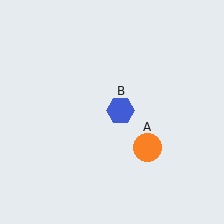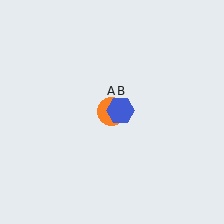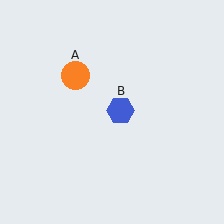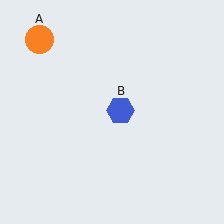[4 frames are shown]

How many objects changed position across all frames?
1 object changed position: orange circle (object A).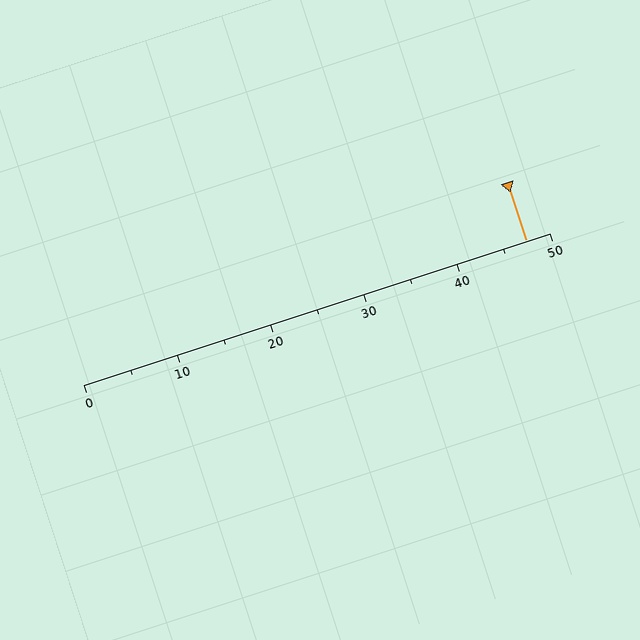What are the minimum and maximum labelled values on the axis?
The axis runs from 0 to 50.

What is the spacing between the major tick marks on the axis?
The major ticks are spaced 10 apart.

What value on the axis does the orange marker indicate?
The marker indicates approximately 47.5.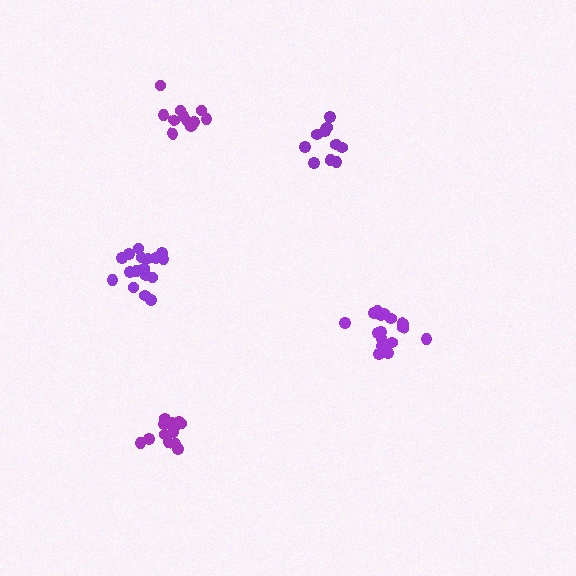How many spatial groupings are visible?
There are 5 spatial groupings.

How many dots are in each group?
Group 1: 17 dots, Group 2: 12 dots, Group 3: 14 dots, Group 4: 16 dots, Group 5: 11 dots (70 total).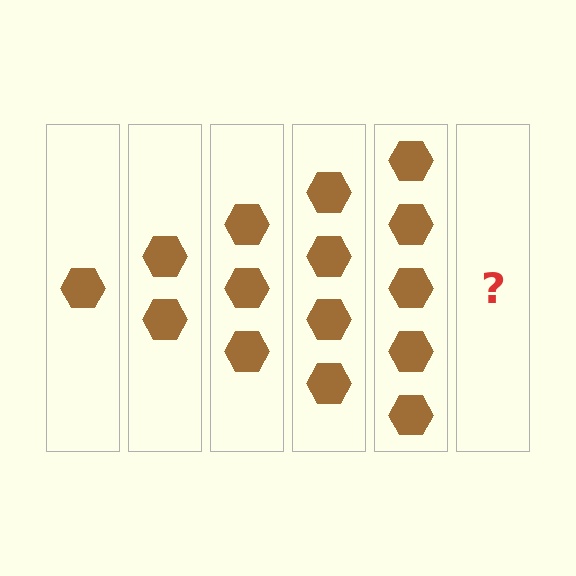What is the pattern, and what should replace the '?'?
The pattern is that each step adds one more hexagon. The '?' should be 6 hexagons.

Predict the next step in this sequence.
The next step is 6 hexagons.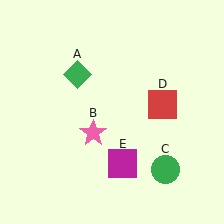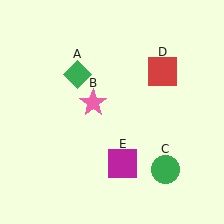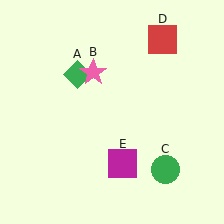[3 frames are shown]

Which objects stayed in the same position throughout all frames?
Green diamond (object A) and green circle (object C) and magenta square (object E) remained stationary.